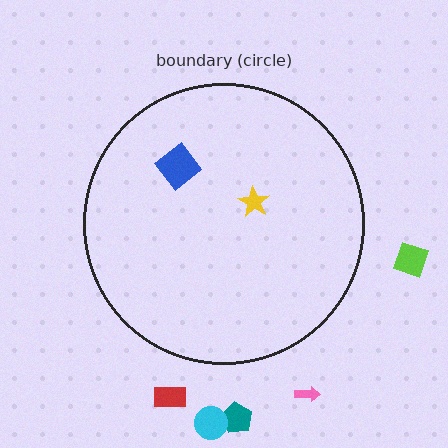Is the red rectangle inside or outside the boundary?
Outside.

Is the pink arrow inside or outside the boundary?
Outside.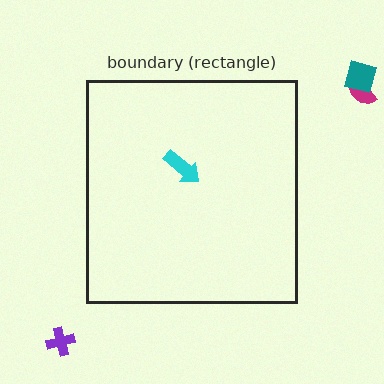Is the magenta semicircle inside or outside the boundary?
Outside.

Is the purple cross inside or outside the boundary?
Outside.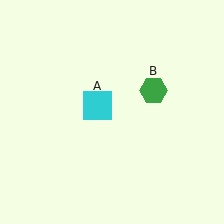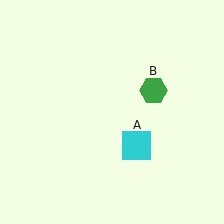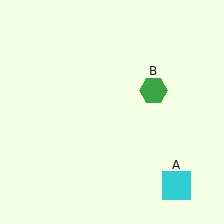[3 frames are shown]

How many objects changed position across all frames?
1 object changed position: cyan square (object A).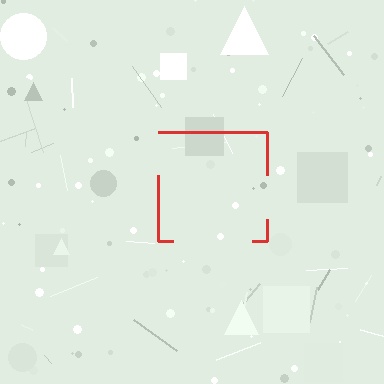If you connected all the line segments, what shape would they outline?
They would outline a square.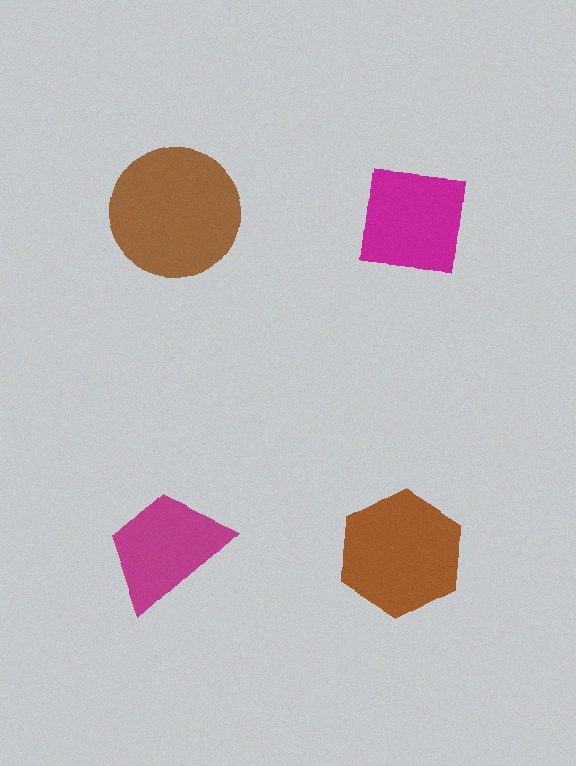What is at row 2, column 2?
A brown hexagon.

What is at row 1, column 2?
A magenta square.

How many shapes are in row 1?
2 shapes.